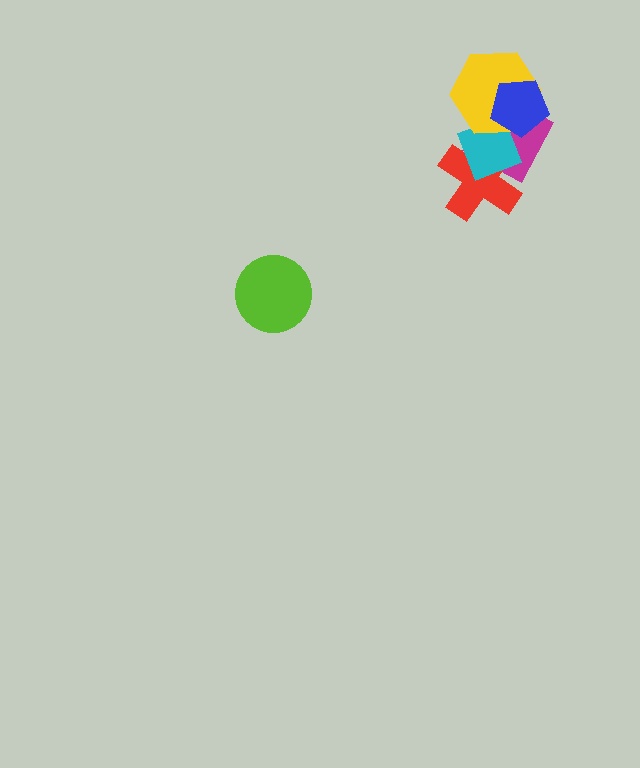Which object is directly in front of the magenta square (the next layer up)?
The red cross is directly in front of the magenta square.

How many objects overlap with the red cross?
2 objects overlap with the red cross.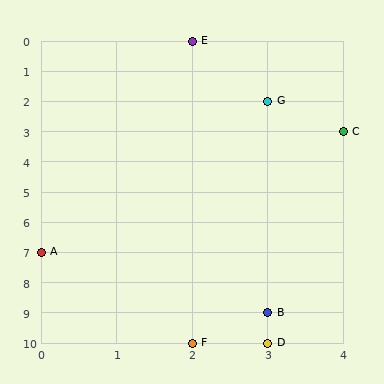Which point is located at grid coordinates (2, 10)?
Point F is at (2, 10).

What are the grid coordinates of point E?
Point E is at grid coordinates (2, 0).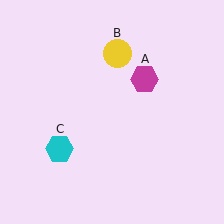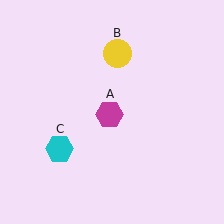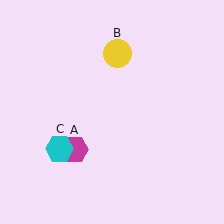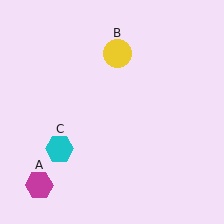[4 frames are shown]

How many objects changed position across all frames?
1 object changed position: magenta hexagon (object A).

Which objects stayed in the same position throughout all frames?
Yellow circle (object B) and cyan hexagon (object C) remained stationary.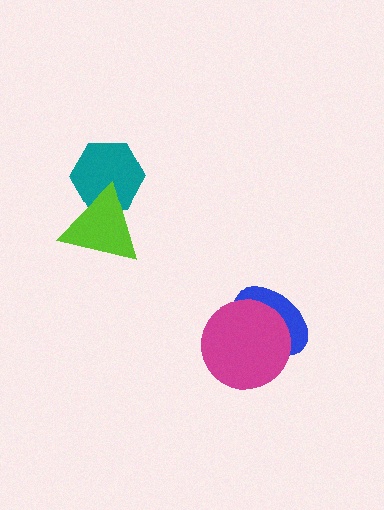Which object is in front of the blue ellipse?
The magenta circle is in front of the blue ellipse.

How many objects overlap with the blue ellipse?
1 object overlaps with the blue ellipse.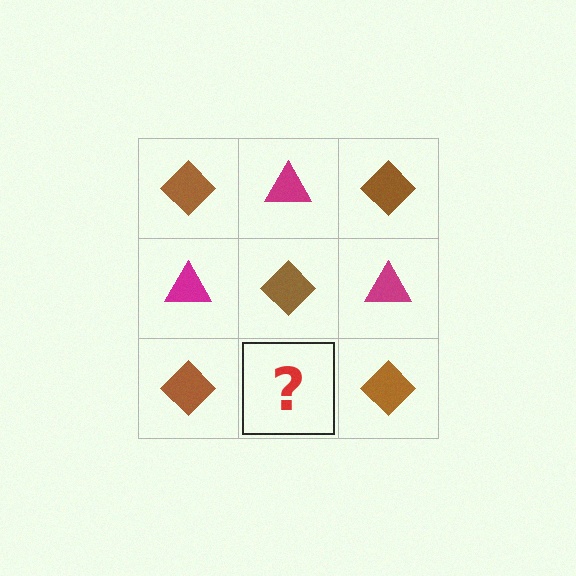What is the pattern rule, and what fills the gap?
The rule is that it alternates brown diamond and magenta triangle in a checkerboard pattern. The gap should be filled with a magenta triangle.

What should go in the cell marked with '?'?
The missing cell should contain a magenta triangle.